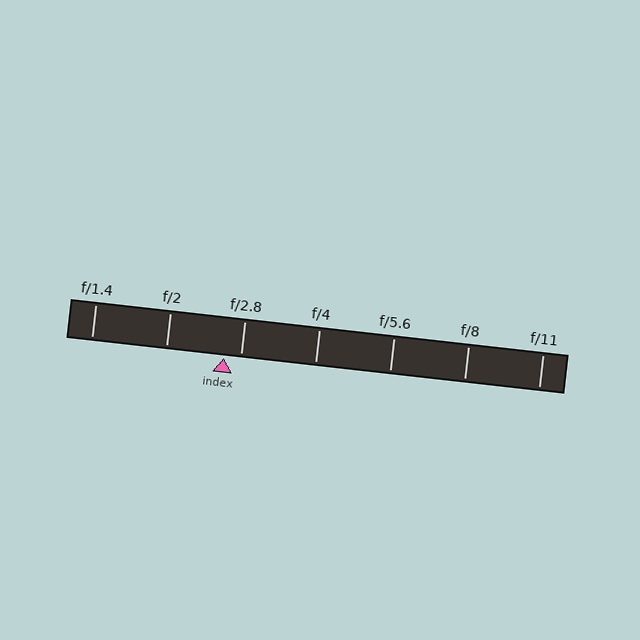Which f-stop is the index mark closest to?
The index mark is closest to f/2.8.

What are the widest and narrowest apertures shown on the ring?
The widest aperture shown is f/1.4 and the narrowest is f/11.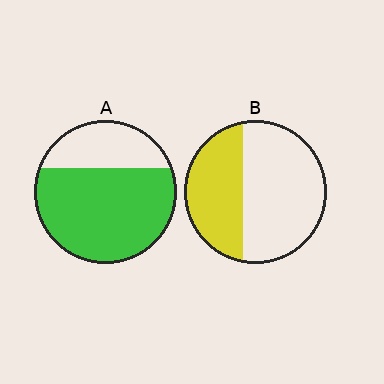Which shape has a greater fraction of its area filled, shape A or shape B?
Shape A.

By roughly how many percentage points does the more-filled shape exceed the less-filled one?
By roughly 30 percentage points (A over B).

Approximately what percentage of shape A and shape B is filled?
A is approximately 70% and B is approximately 40%.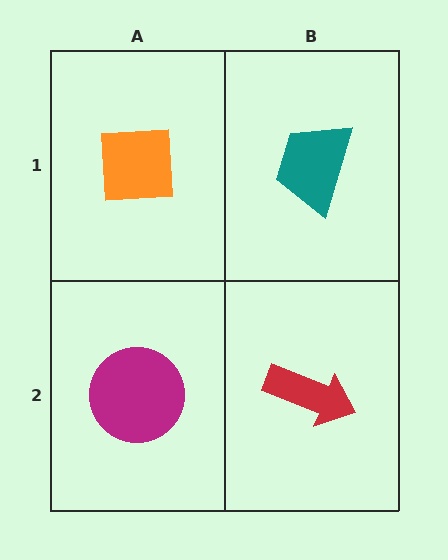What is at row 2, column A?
A magenta circle.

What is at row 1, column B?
A teal trapezoid.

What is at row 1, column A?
An orange square.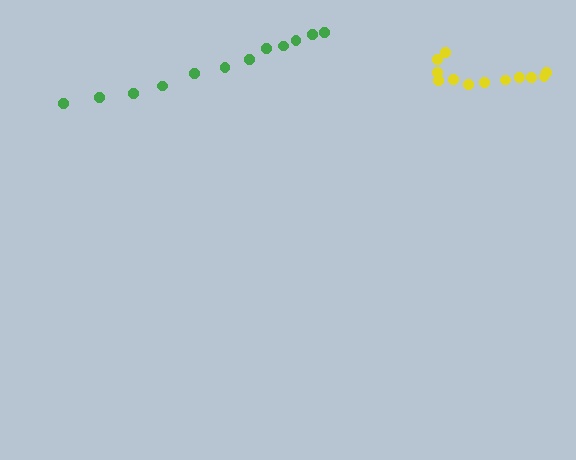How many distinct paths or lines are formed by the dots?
There are 2 distinct paths.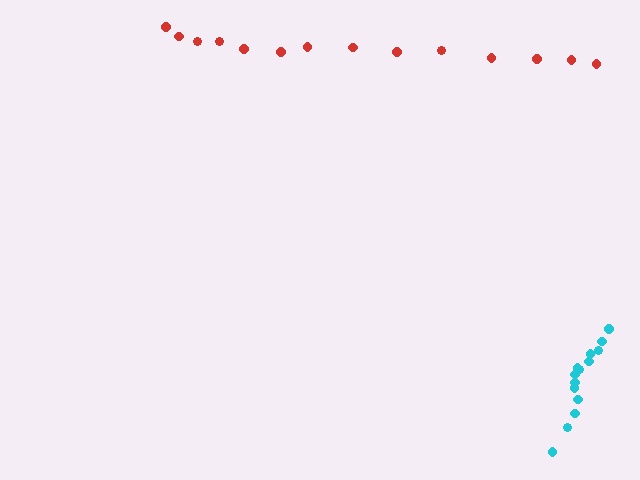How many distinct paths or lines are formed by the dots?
There are 2 distinct paths.